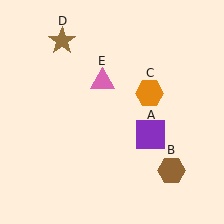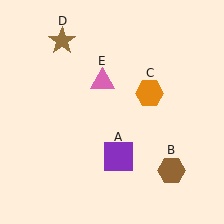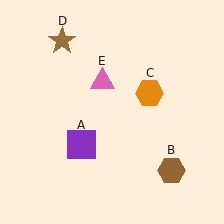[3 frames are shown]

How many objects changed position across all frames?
1 object changed position: purple square (object A).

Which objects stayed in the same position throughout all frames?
Brown hexagon (object B) and orange hexagon (object C) and brown star (object D) and pink triangle (object E) remained stationary.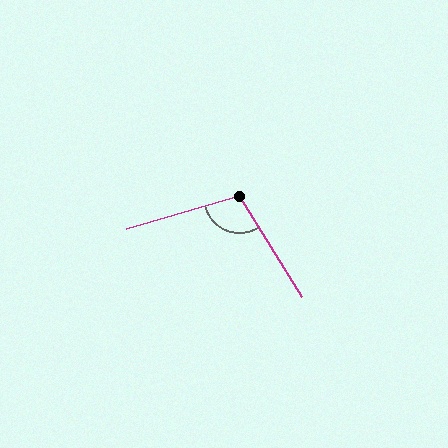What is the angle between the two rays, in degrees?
Approximately 106 degrees.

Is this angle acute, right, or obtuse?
It is obtuse.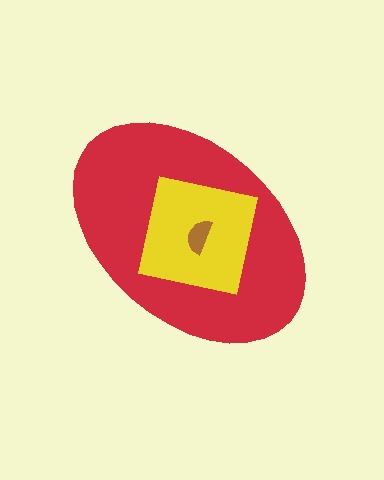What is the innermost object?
The brown semicircle.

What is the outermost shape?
The red ellipse.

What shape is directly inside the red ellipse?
The yellow square.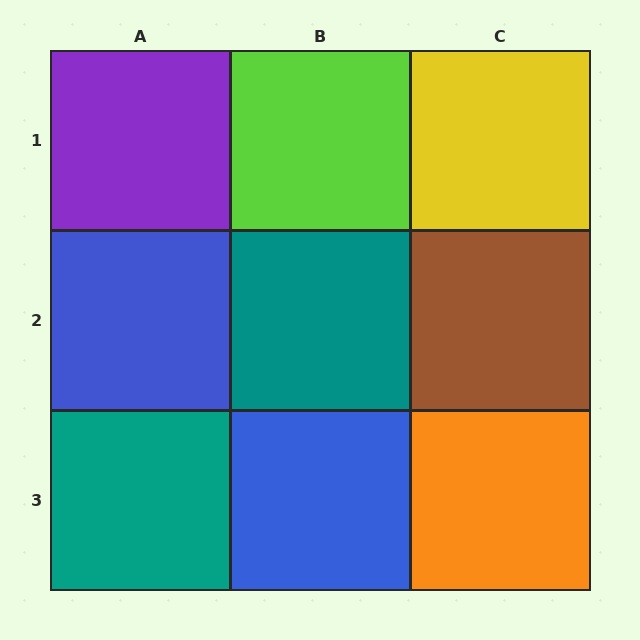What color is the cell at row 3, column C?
Orange.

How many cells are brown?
1 cell is brown.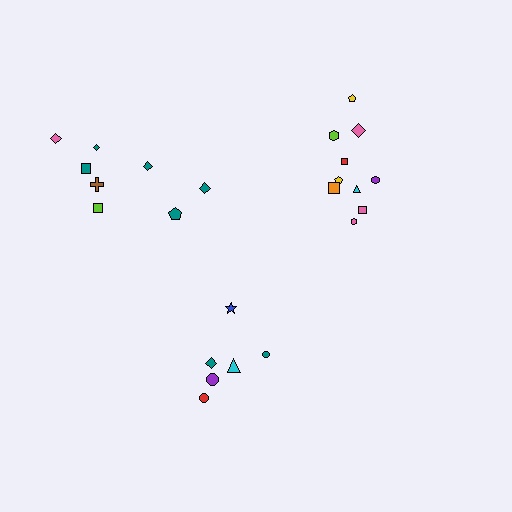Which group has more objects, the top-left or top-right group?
The top-right group.